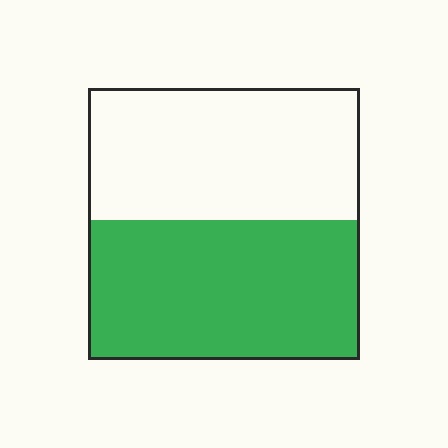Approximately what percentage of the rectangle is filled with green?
Approximately 50%.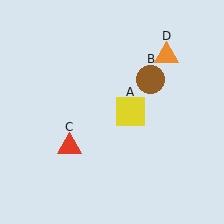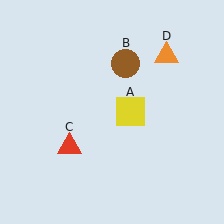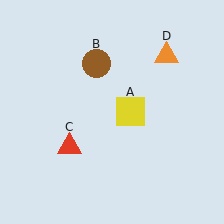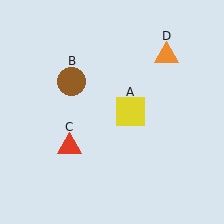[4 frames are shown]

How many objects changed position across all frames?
1 object changed position: brown circle (object B).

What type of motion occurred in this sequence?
The brown circle (object B) rotated counterclockwise around the center of the scene.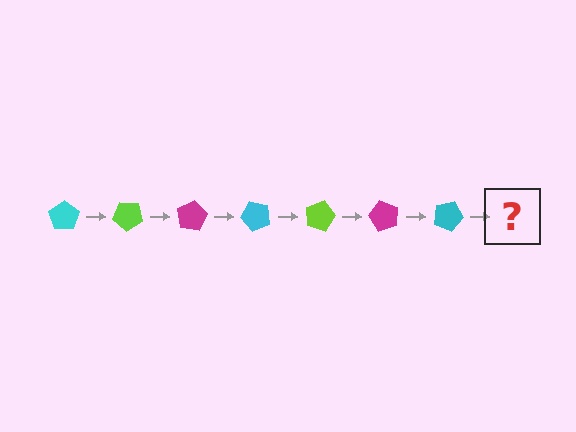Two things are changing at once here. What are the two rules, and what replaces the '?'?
The two rules are that it rotates 40 degrees each step and the color cycles through cyan, lime, and magenta. The '?' should be a lime pentagon, rotated 280 degrees from the start.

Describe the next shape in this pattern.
It should be a lime pentagon, rotated 280 degrees from the start.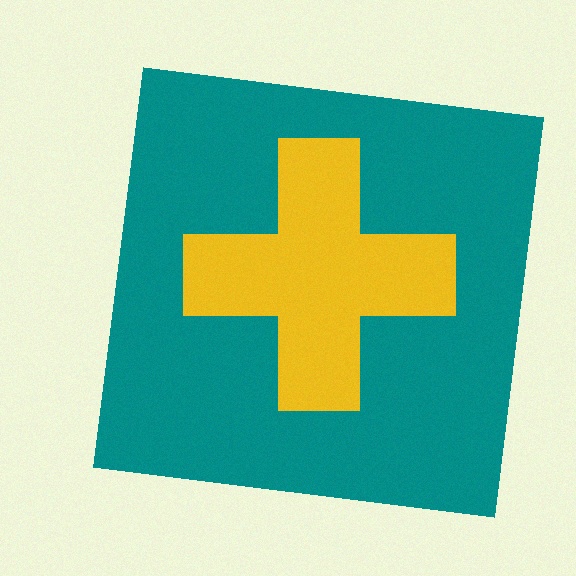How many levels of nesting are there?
2.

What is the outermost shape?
The teal square.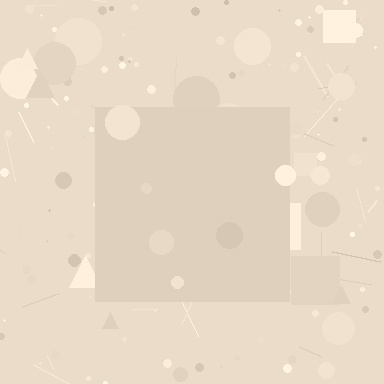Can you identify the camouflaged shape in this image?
The camouflaged shape is a square.